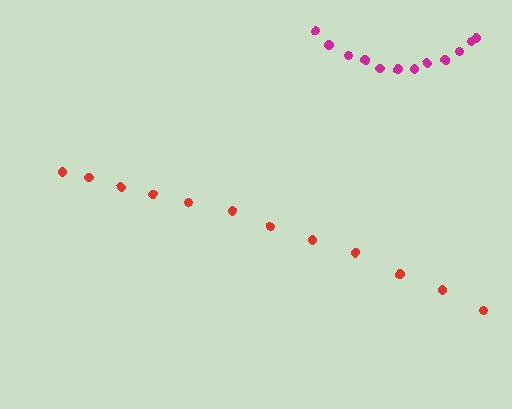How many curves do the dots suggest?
There are 2 distinct paths.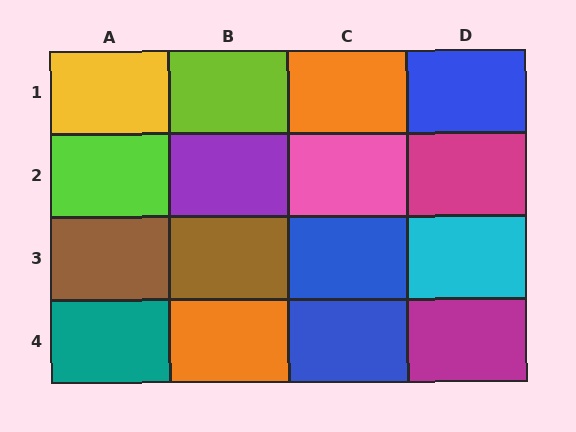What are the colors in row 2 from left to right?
Lime, purple, pink, magenta.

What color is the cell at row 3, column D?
Cyan.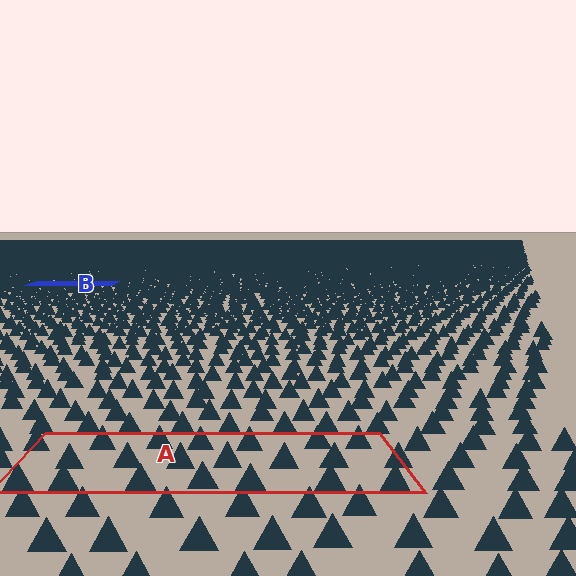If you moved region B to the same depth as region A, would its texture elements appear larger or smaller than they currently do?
They would appear larger. At a closer depth, the same texture elements are projected at a bigger on-screen size.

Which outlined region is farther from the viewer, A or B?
Region B is farther from the viewer — the texture elements inside it appear smaller and more densely packed.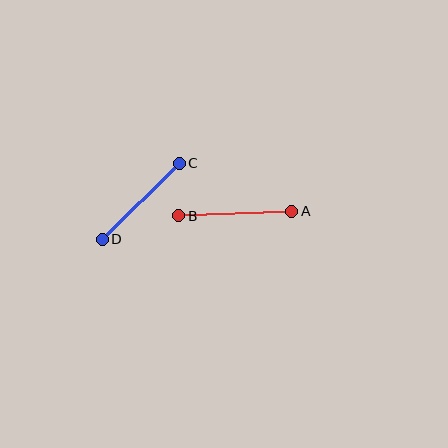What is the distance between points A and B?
The distance is approximately 113 pixels.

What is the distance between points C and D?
The distance is approximately 109 pixels.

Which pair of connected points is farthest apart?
Points A and B are farthest apart.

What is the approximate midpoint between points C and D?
The midpoint is at approximately (141, 201) pixels.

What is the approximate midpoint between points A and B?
The midpoint is at approximately (235, 214) pixels.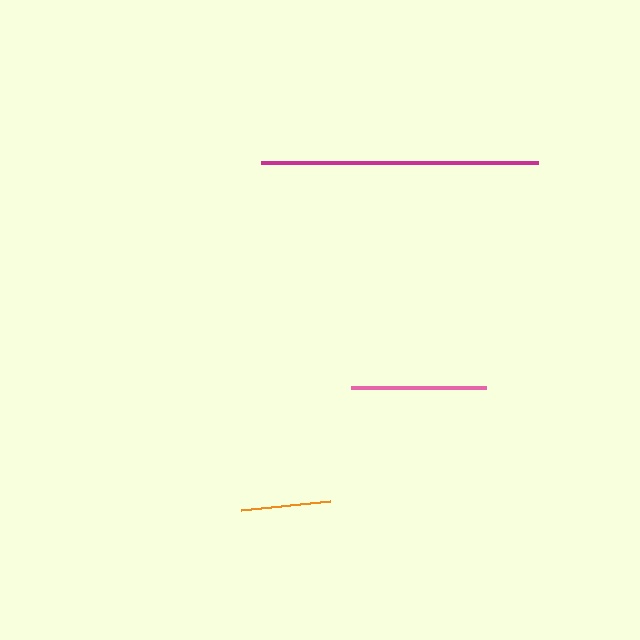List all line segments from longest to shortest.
From longest to shortest: magenta, pink, orange.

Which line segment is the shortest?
The orange line is the shortest at approximately 89 pixels.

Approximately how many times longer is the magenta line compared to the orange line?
The magenta line is approximately 3.1 times the length of the orange line.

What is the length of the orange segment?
The orange segment is approximately 89 pixels long.